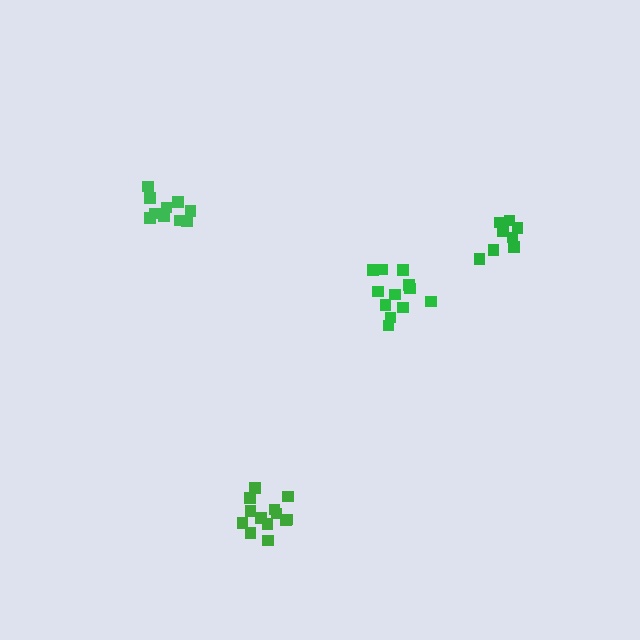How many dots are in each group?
Group 1: 13 dots, Group 2: 10 dots, Group 3: 12 dots, Group 4: 8 dots (43 total).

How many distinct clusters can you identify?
There are 4 distinct clusters.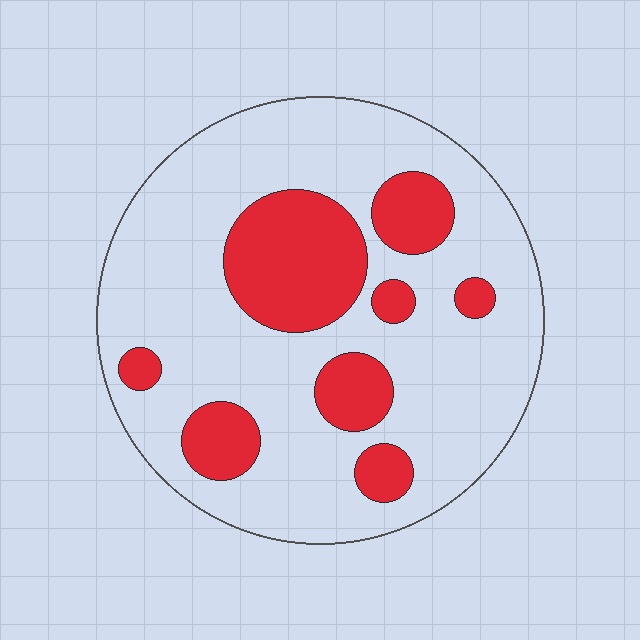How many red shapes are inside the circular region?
8.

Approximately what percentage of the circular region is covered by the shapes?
Approximately 25%.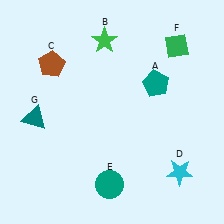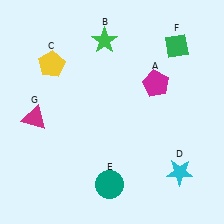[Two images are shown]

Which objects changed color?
A changed from teal to magenta. C changed from brown to yellow. G changed from teal to magenta.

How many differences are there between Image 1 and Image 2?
There are 3 differences between the two images.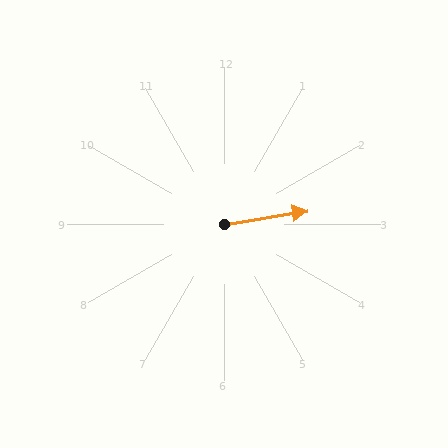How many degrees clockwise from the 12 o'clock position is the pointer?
Approximately 81 degrees.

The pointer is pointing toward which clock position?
Roughly 3 o'clock.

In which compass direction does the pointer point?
East.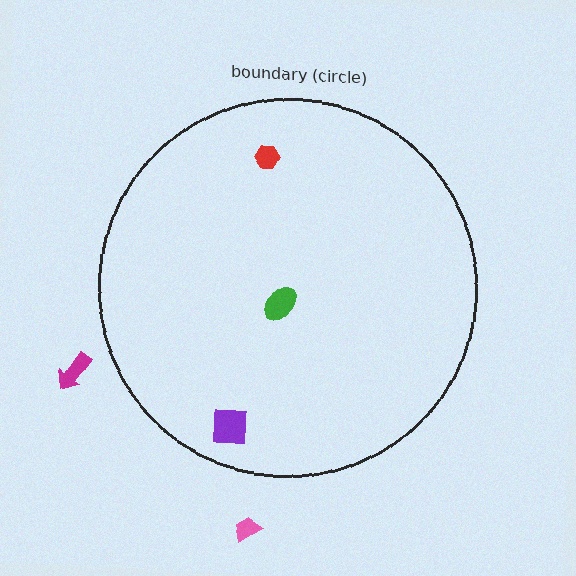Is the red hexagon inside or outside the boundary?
Inside.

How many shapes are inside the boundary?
3 inside, 2 outside.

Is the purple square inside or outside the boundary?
Inside.